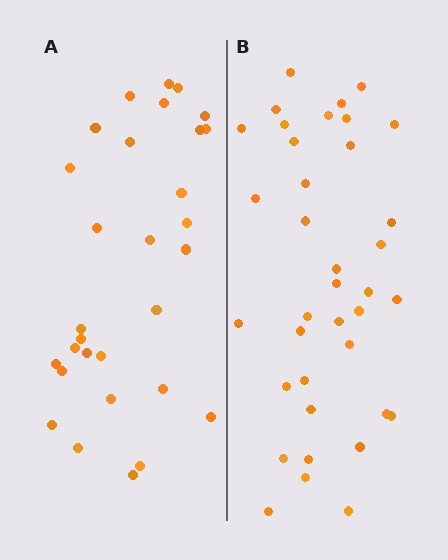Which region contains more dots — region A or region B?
Region B (the right region) has more dots.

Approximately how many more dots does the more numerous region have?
Region B has roughly 8 or so more dots than region A.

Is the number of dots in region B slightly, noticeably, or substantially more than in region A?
Region B has only slightly more — the two regions are fairly close. The ratio is roughly 1.2 to 1.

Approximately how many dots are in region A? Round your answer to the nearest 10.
About 30 dots.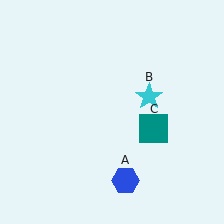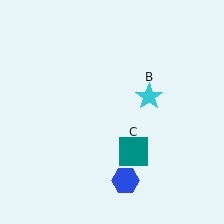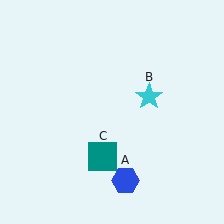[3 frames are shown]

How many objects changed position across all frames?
1 object changed position: teal square (object C).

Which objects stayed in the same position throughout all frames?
Blue hexagon (object A) and cyan star (object B) remained stationary.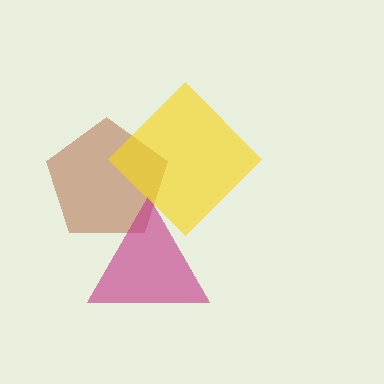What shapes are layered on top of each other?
The layered shapes are: a brown pentagon, a magenta triangle, a yellow diamond.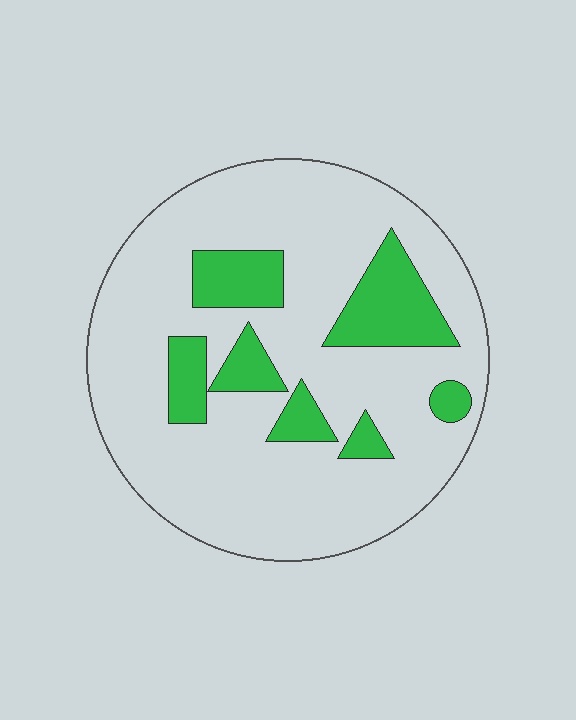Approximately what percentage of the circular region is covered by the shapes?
Approximately 20%.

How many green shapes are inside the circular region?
7.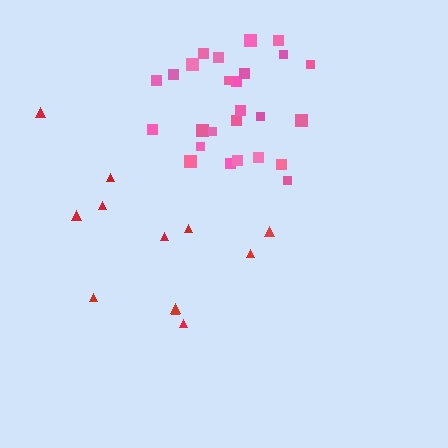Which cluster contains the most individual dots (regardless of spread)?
Pink (26).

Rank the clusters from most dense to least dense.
pink, red.